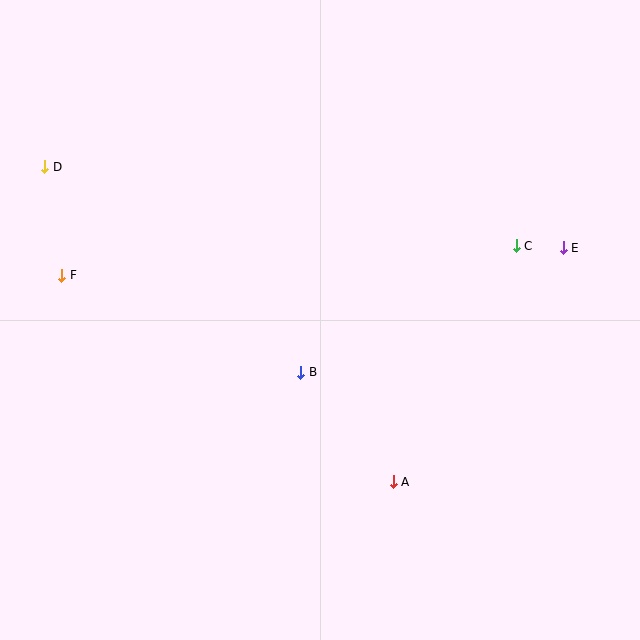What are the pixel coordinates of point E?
Point E is at (563, 248).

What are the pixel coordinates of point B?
Point B is at (301, 372).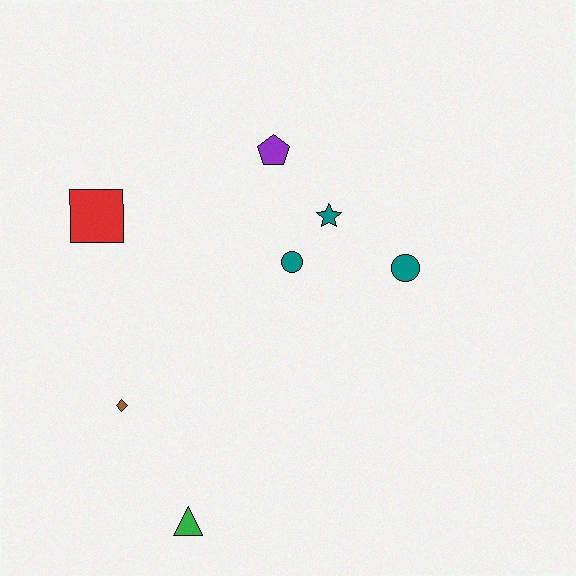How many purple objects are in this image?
There is 1 purple object.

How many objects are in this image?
There are 7 objects.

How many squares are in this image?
There is 1 square.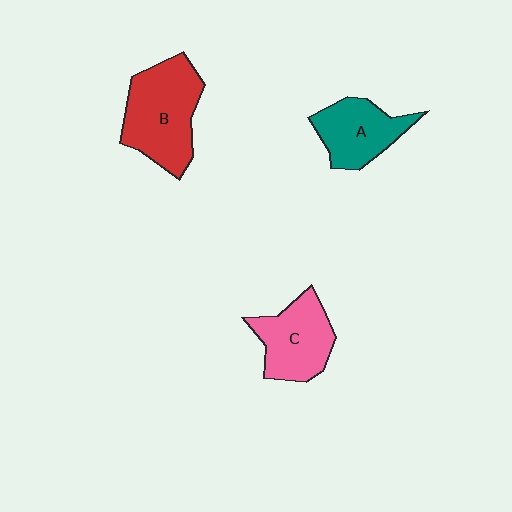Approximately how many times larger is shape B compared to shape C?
Approximately 1.3 times.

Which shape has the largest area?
Shape B (red).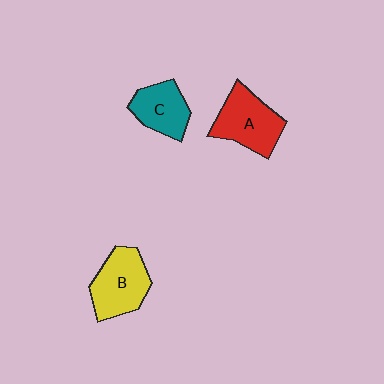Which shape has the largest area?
Shape A (red).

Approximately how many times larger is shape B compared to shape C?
Approximately 1.3 times.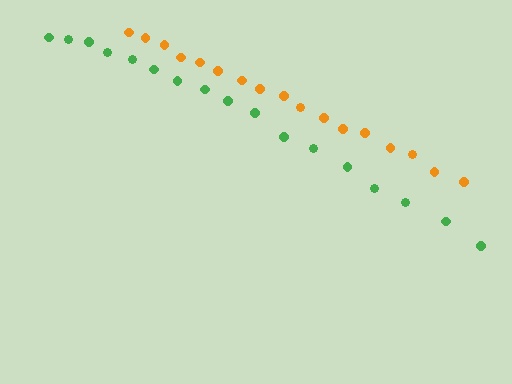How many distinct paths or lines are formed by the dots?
There are 2 distinct paths.